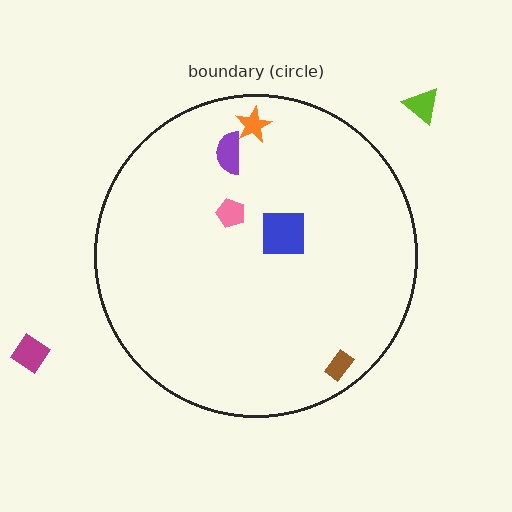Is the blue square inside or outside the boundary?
Inside.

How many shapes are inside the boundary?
5 inside, 2 outside.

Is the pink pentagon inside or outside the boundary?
Inside.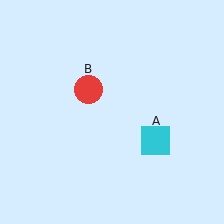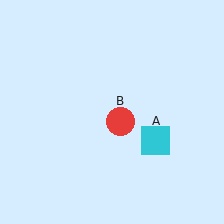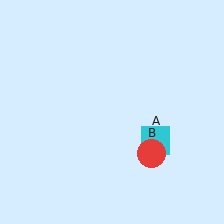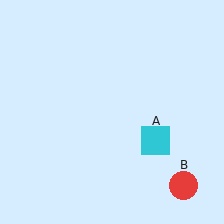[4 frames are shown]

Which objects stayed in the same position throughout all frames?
Cyan square (object A) remained stationary.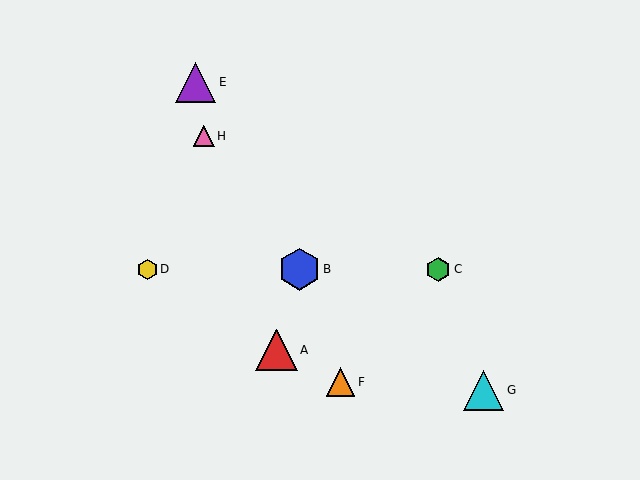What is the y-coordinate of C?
Object C is at y≈269.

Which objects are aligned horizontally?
Objects B, C, D are aligned horizontally.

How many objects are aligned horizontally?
3 objects (B, C, D) are aligned horizontally.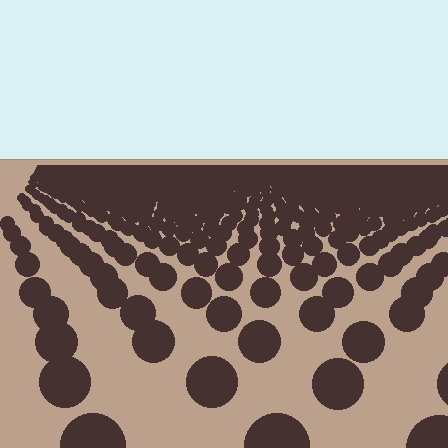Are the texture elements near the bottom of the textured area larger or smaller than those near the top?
Larger. Near the bottom, elements are closer to the viewer and appear at a bigger on-screen size.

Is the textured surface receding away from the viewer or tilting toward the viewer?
The surface is receding away from the viewer. Texture elements get smaller and denser toward the top.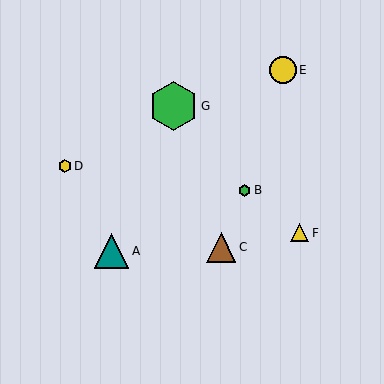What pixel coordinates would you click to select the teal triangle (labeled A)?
Click at (112, 251) to select the teal triangle A.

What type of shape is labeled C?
Shape C is a brown triangle.